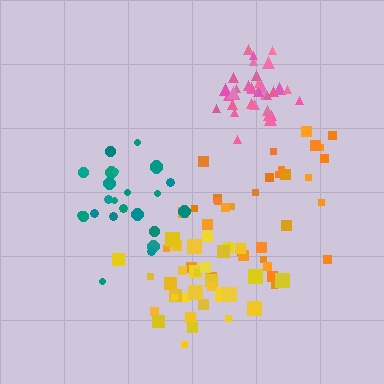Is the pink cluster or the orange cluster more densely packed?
Pink.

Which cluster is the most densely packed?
Pink.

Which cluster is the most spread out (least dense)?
Orange.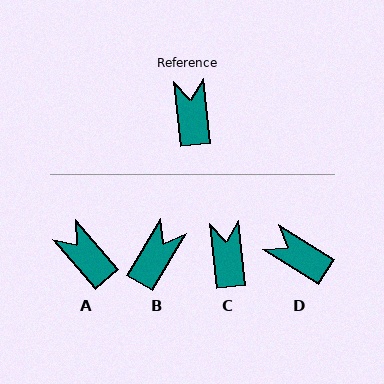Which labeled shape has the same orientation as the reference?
C.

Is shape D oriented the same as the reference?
No, it is off by about 52 degrees.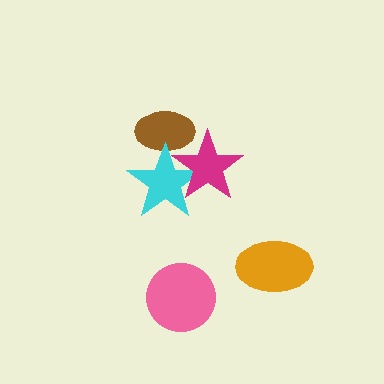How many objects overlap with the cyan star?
2 objects overlap with the cyan star.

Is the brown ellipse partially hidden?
Yes, it is partially covered by another shape.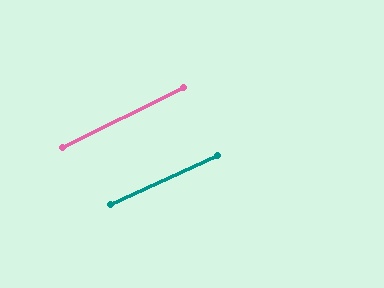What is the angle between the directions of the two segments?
Approximately 2 degrees.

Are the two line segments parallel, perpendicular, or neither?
Parallel — their directions differ by only 1.9°.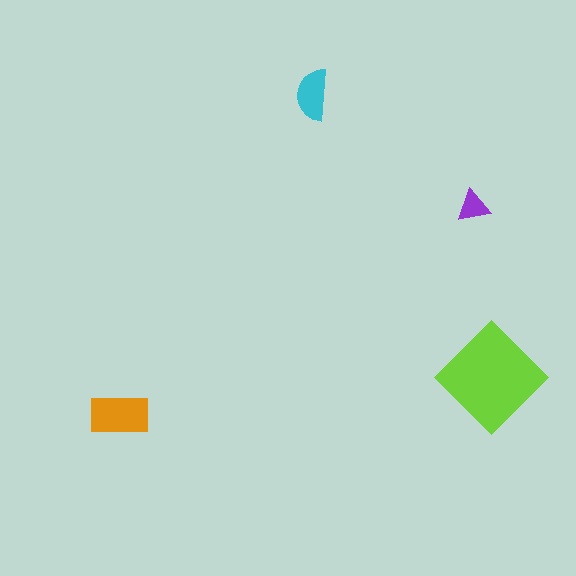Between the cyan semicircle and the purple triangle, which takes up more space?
The cyan semicircle.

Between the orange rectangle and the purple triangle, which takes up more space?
The orange rectangle.